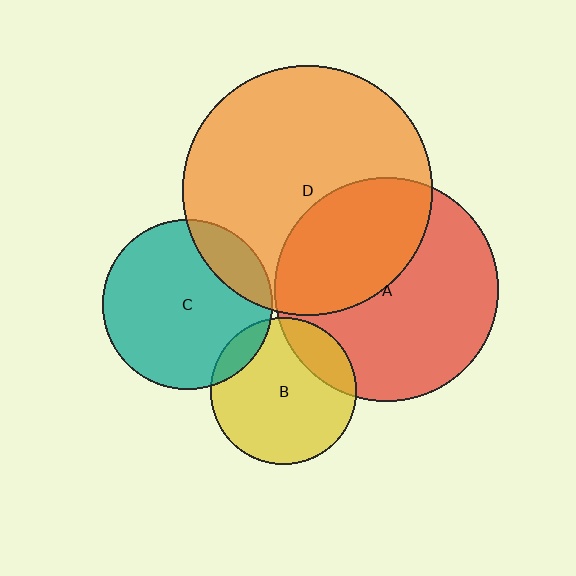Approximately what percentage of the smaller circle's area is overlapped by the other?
Approximately 20%.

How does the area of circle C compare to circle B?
Approximately 1.3 times.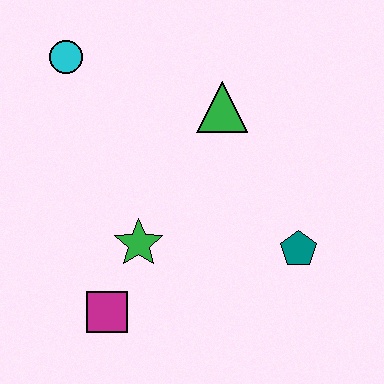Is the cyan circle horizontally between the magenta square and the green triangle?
No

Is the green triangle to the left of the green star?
No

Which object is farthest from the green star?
The cyan circle is farthest from the green star.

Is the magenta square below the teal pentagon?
Yes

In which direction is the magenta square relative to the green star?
The magenta square is below the green star.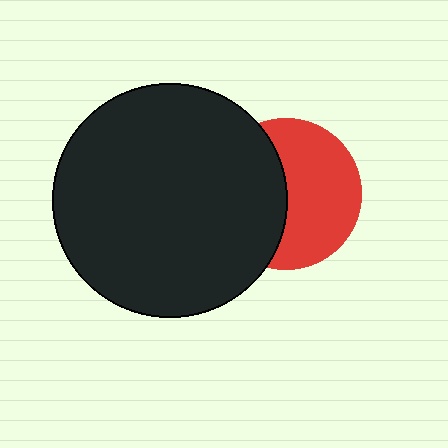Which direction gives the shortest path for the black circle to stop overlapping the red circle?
Moving left gives the shortest separation.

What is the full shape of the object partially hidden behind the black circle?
The partially hidden object is a red circle.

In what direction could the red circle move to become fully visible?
The red circle could move right. That would shift it out from behind the black circle entirely.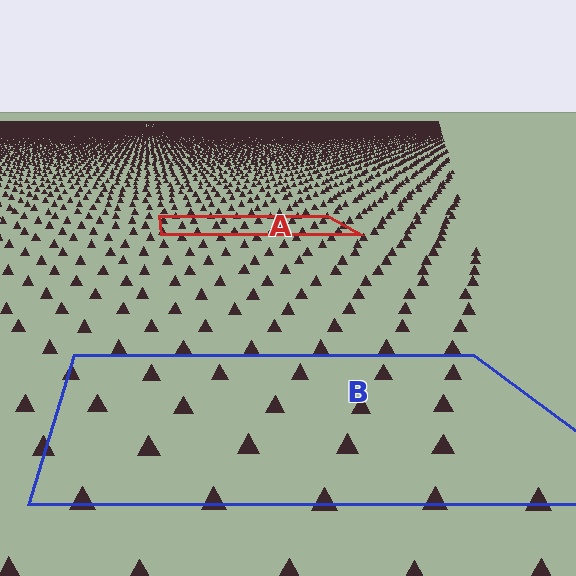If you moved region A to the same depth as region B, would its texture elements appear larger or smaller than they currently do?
They would appear larger. At a closer depth, the same texture elements are projected at a bigger on-screen size.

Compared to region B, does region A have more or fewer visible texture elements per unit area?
Region A has more texture elements per unit area — they are packed more densely because it is farther away.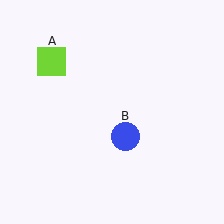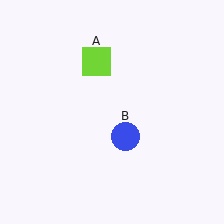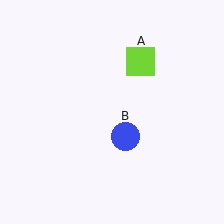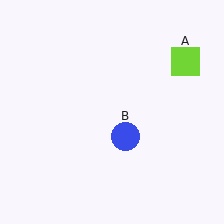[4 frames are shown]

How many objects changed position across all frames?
1 object changed position: lime square (object A).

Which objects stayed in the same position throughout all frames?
Blue circle (object B) remained stationary.